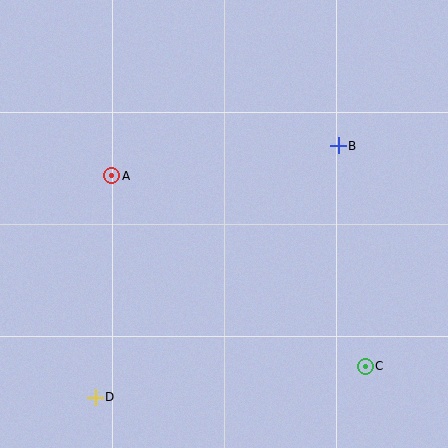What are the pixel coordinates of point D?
Point D is at (95, 397).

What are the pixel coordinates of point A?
Point A is at (112, 176).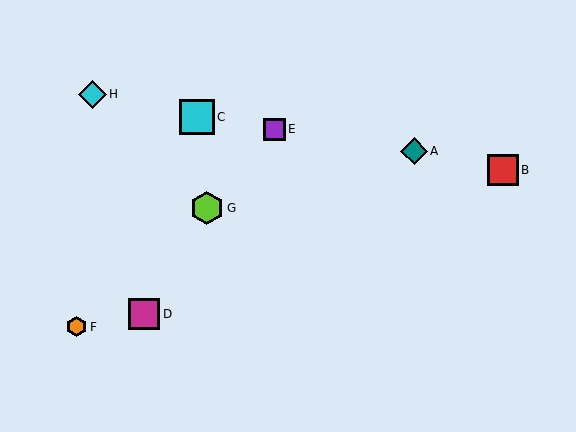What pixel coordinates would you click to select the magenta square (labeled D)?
Click at (144, 314) to select the magenta square D.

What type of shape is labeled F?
Shape F is an orange hexagon.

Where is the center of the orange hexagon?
The center of the orange hexagon is at (77, 327).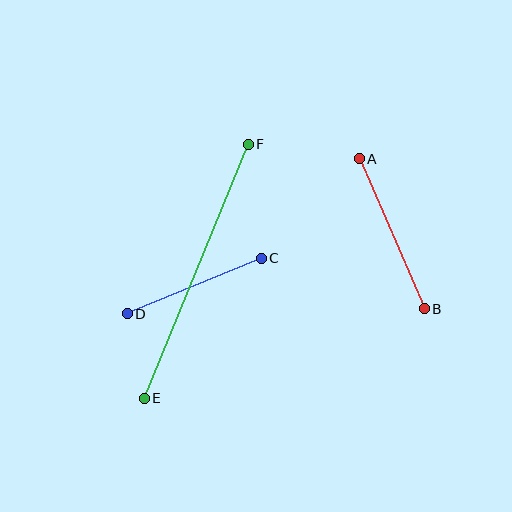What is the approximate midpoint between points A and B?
The midpoint is at approximately (392, 234) pixels.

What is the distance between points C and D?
The distance is approximately 145 pixels.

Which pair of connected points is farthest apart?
Points E and F are farthest apart.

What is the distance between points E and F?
The distance is approximately 274 pixels.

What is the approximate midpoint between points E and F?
The midpoint is at approximately (196, 271) pixels.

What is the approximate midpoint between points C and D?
The midpoint is at approximately (194, 286) pixels.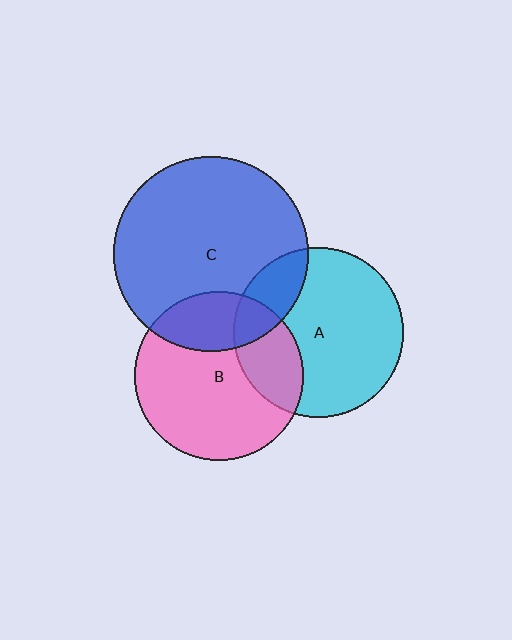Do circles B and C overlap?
Yes.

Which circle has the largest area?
Circle C (blue).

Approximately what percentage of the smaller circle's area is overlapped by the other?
Approximately 25%.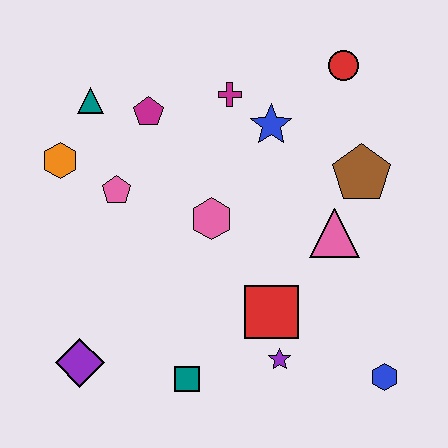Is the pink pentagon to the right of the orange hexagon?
Yes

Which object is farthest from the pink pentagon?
The blue hexagon is farthest from the pink pentagon.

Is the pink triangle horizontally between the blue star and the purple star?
No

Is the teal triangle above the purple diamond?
Yes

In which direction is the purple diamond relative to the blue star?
The purple diamond is below the blue star.